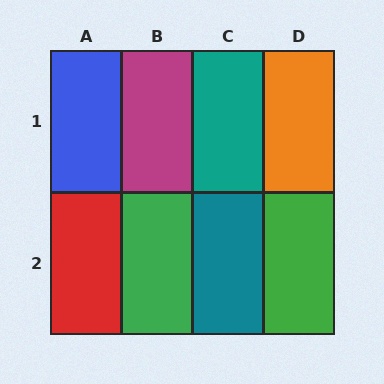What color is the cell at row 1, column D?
Orange.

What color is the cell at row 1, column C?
Teal.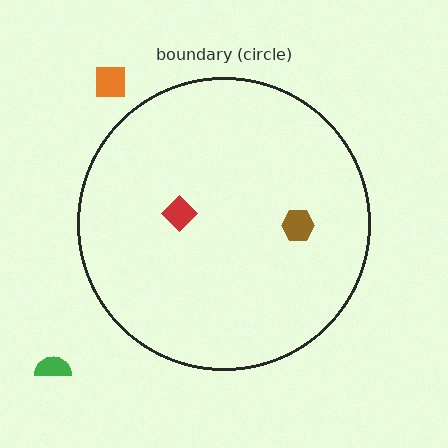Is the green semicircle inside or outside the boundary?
Outside.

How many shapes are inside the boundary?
2 inside, 2 outside.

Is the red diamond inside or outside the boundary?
Inside.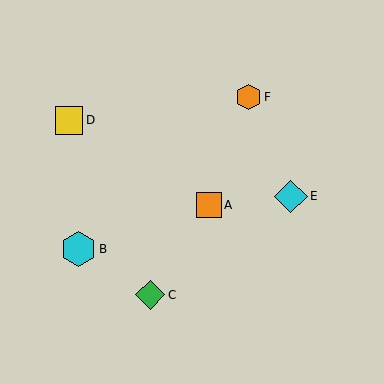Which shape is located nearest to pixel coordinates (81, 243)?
The cyan hexagon (labeled B) at (78, 249) is nearest to that location.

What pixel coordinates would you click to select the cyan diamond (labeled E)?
Click at (291, 196) to select the cyan diamond E.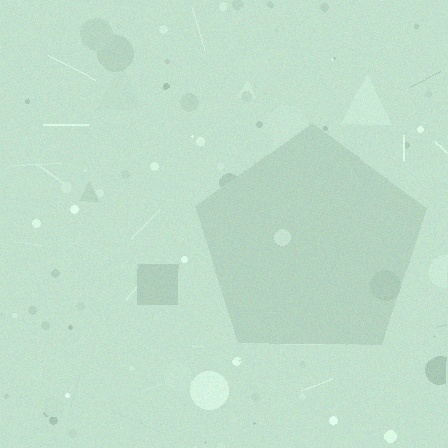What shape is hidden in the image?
A pentagon is hidden in the image.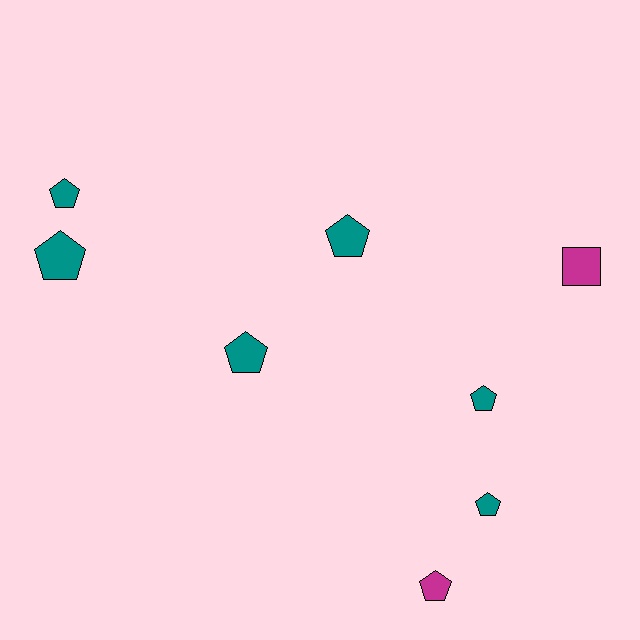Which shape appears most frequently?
Pentagon, with 7 objects.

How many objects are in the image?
There are 8 objects.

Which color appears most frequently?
Teal, with 6 objects.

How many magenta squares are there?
There is 1 magenta square.